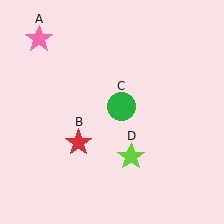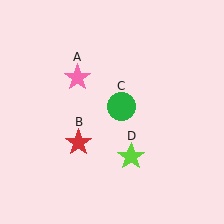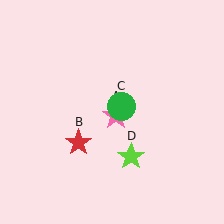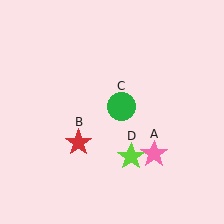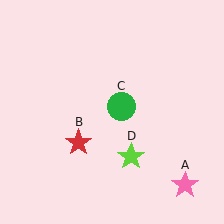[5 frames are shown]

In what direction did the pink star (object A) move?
The pink star (object A) moved down and to the right.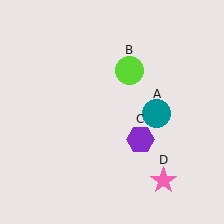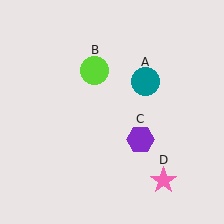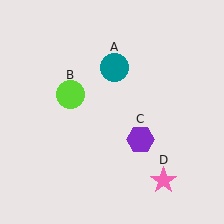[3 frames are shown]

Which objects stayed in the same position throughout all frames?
Purple hexagon (object C) and pink star (object D) remained stationary.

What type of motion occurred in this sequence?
The teal circle (object A), lime circle (object B) rotated counterclockwise around the center of the scene.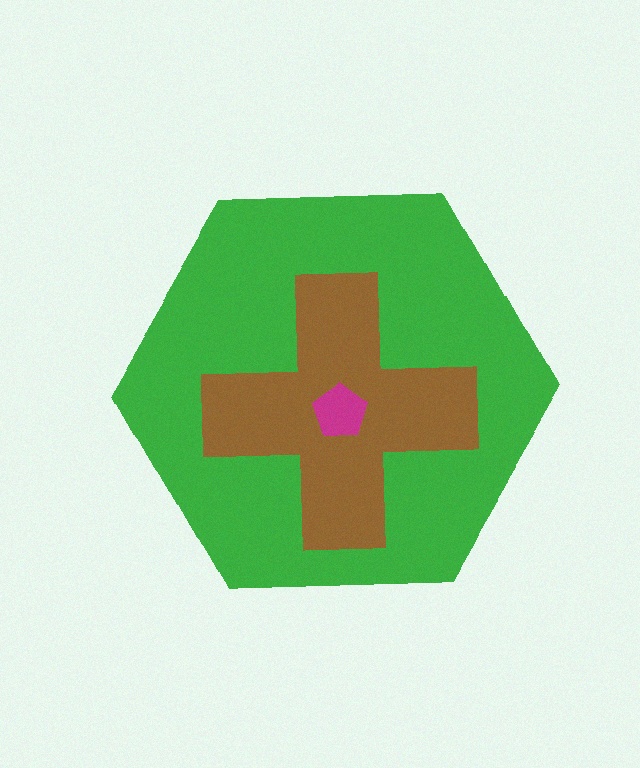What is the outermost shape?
The green hexagon.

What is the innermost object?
The magenta pentagon.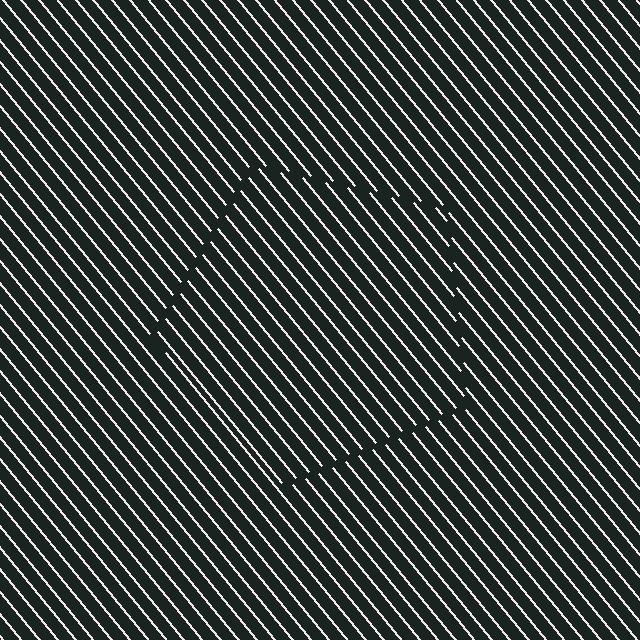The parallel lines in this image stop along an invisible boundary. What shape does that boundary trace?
An illusory pentagon. The interior of the shape contains the same grating, shifted by half a period — the contour is defined by the phase discontinuity where line-ends from the inner and outer gratings abut.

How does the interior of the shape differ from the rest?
The interior of the shape contains the same grating, shifted by half a period — the contour is defined by the phase discontinuity where line-ends from the inner and outer gratings abut.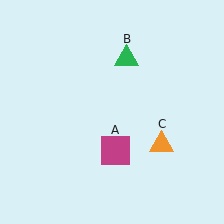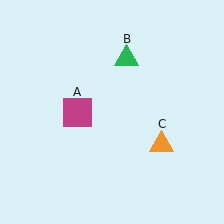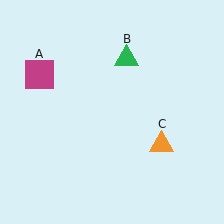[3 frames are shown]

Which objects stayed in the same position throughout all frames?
Green triangle (object B) and orange triangle (object C) remained stationary.